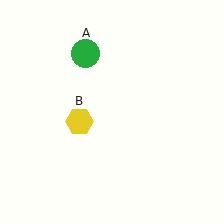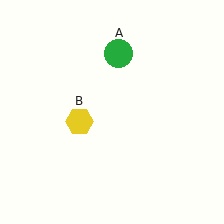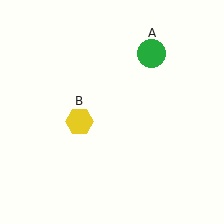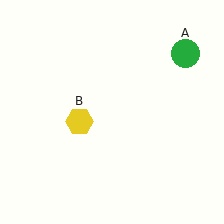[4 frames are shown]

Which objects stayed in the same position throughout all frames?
Yellow hexagon (object B) remained stationary.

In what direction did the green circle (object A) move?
The green circle (object A) moved right.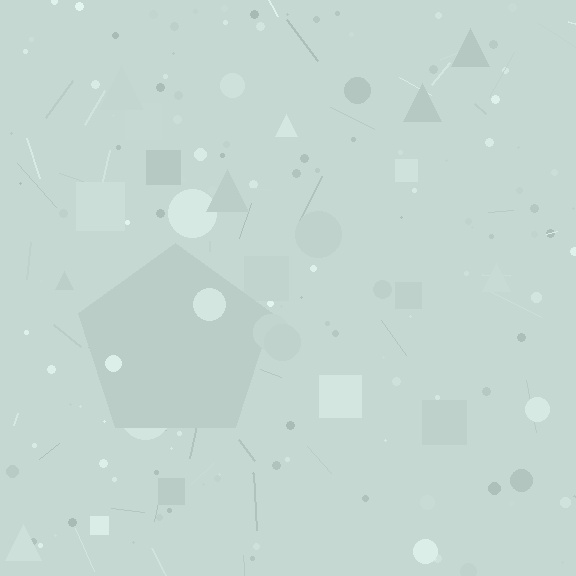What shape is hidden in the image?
A pentagon is hidden in the image.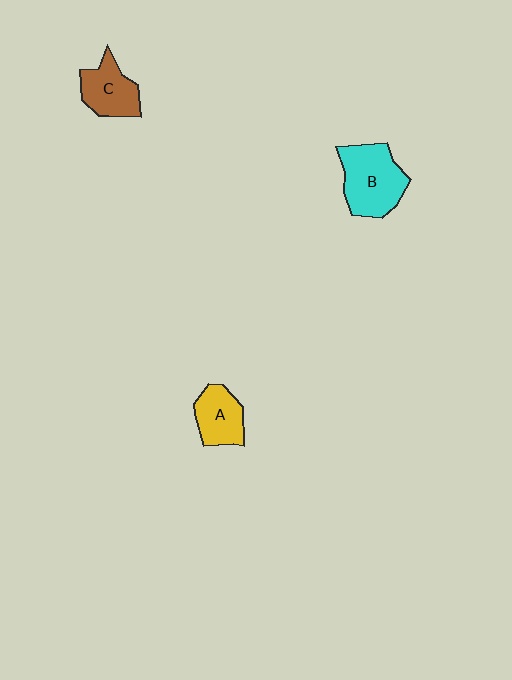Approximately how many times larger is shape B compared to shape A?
Approximately 1.6 times.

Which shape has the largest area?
Shape B (cyan).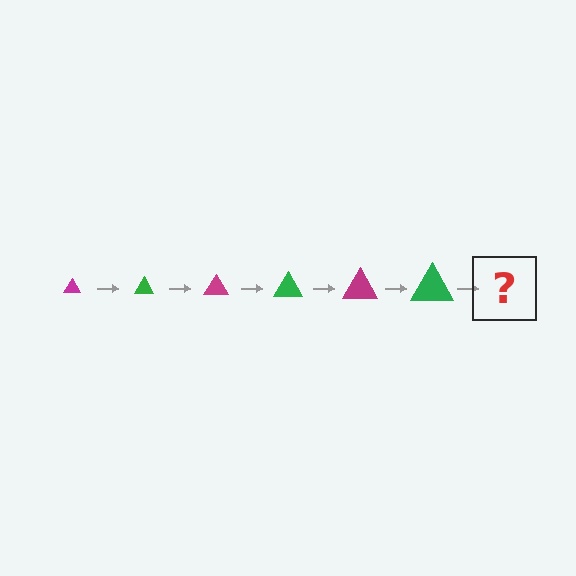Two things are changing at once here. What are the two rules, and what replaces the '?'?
The two rules are that the triangle grows larger each step and the color cycles through magenta and green. The '?' should be a magenta triangle, larger than the previous one.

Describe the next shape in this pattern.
It should be a magenta triangle, larger than the previous one.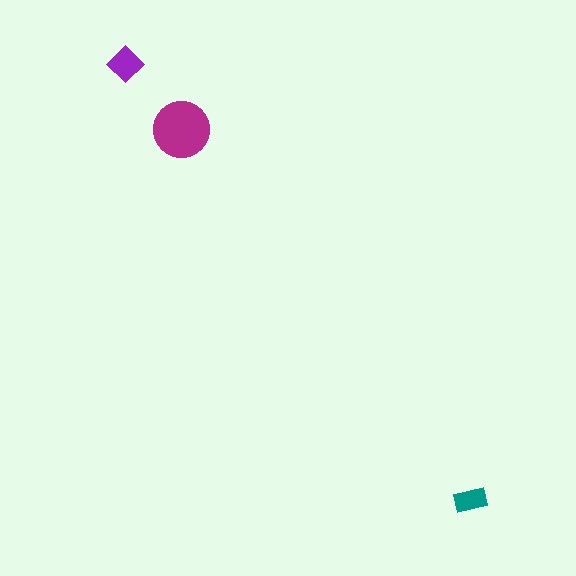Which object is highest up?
The purple diamond is topmost.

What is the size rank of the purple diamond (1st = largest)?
2nd.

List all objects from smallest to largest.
The teal rectangle, the purple diamond, the magenta circle.